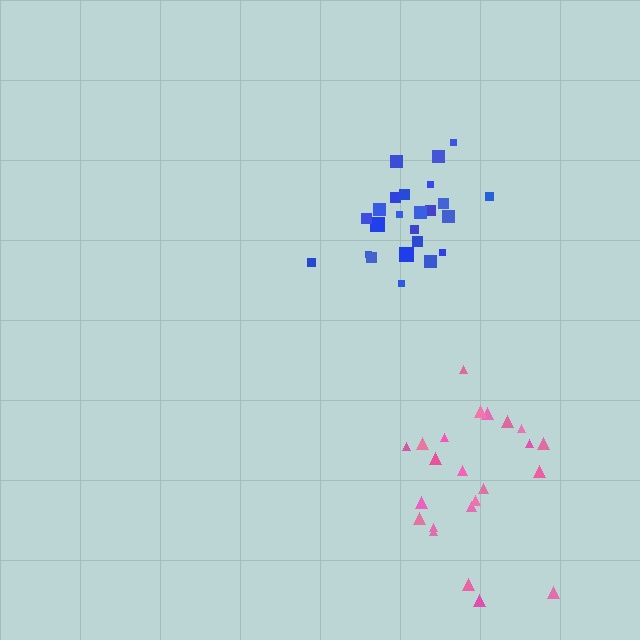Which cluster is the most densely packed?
Blue.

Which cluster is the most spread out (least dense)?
Pink.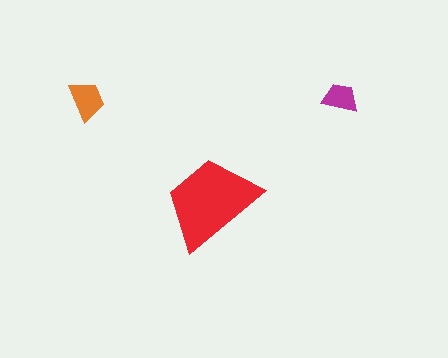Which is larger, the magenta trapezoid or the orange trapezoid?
The orange one.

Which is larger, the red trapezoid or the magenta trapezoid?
The red one.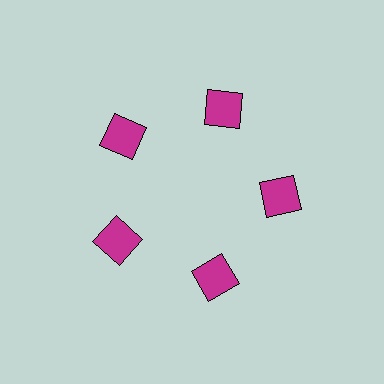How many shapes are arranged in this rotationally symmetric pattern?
There are 5 shapes, arranged in 5 groups of 1.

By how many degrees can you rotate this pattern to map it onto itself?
The pattern maps onto itself every 72 degrees of rotation.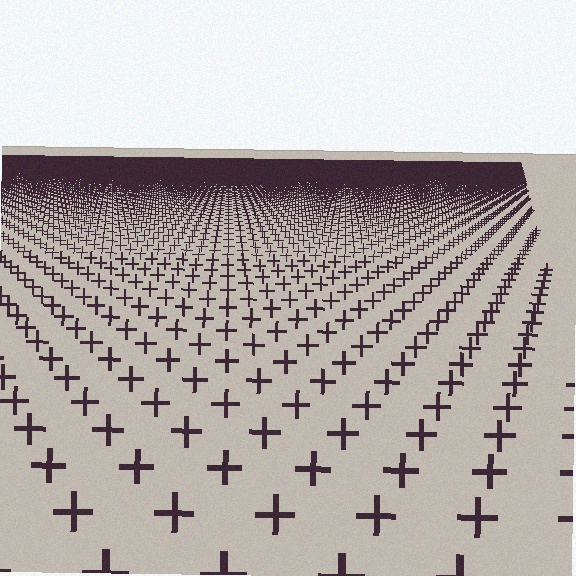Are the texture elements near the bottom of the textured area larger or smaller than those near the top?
Larger. Near the bottom, elements are closer to the viewer and appear at a bigger on-screen size.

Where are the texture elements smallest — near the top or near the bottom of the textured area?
Near the top.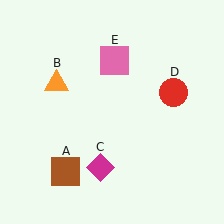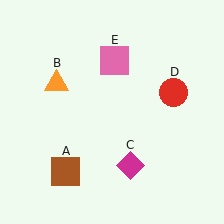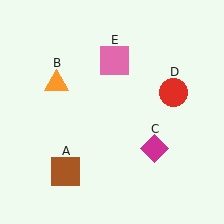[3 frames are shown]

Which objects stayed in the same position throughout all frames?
Brown square (object A) and orange triangle (object B) and red circle (object D) and pink square (object E) remained stationary.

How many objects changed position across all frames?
1 object changed position: magenta diamond (object C).